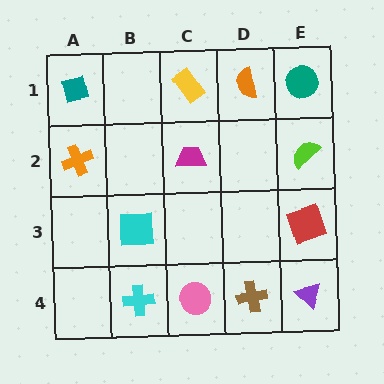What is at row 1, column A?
A teal square.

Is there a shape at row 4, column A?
No, that cell is empty.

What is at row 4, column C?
A pink circle.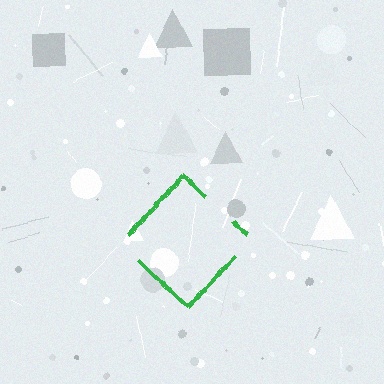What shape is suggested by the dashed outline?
The dashed outline suggests a diamond.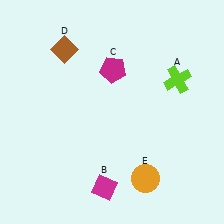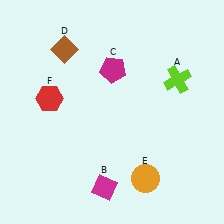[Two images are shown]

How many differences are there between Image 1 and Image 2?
There is 1 difference between the two images.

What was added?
A red hexagon (F) was added in Image 2.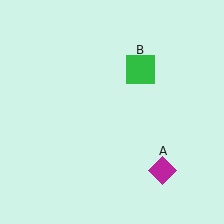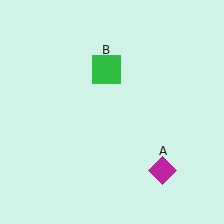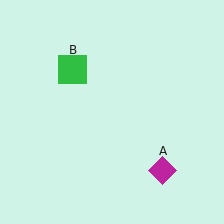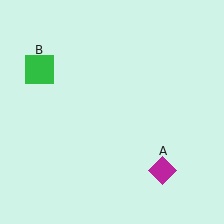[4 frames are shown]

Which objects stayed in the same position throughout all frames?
Magenta diamond (object A) remained stationary.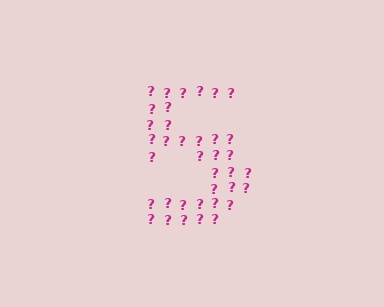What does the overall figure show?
The overall figure shows the digit 5.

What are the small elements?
The small elements are question marks.